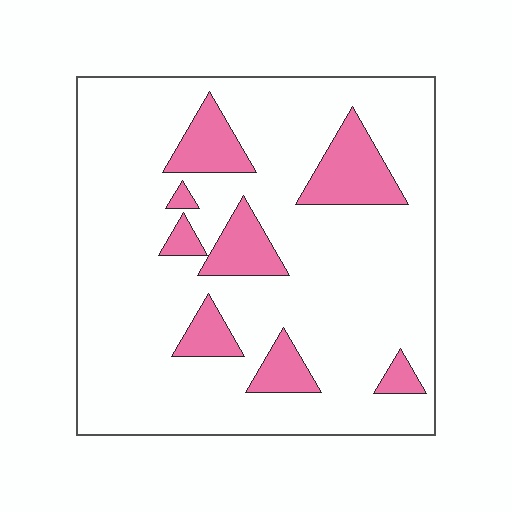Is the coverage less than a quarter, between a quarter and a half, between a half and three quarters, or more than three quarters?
Less than a quarter.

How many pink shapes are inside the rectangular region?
8.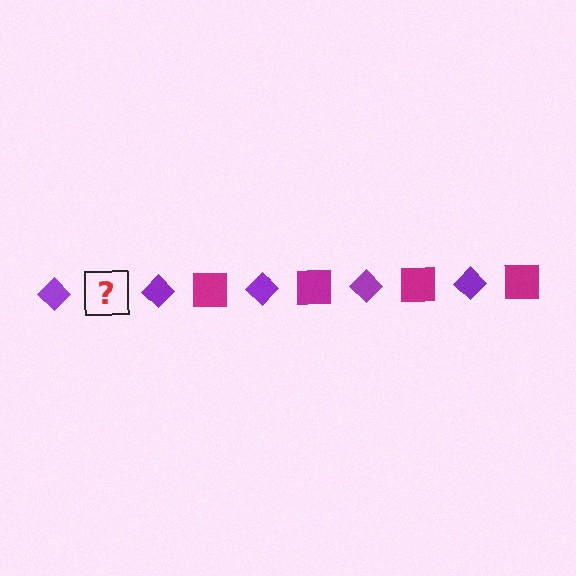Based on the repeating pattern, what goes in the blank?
The blank should be a magenta square.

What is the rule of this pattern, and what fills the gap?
The rule is that the pattern alternates between purple diamond and magenta square. The gap should be filled with a magenta square.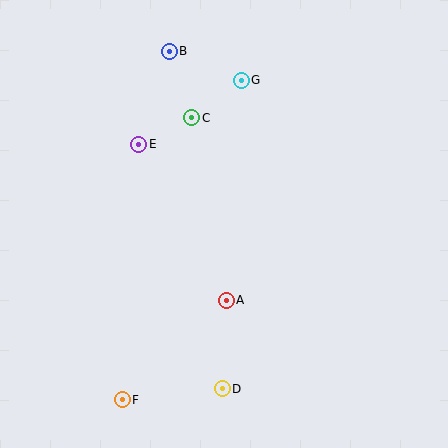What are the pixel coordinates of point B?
Point B is at (169, 51).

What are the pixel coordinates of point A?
Point A is at (226, 300).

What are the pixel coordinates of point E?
Point E is at (139, 144).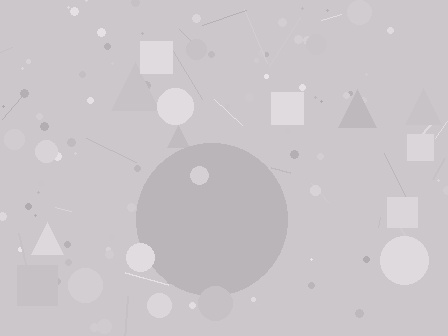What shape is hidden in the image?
A circle is hidden in the image.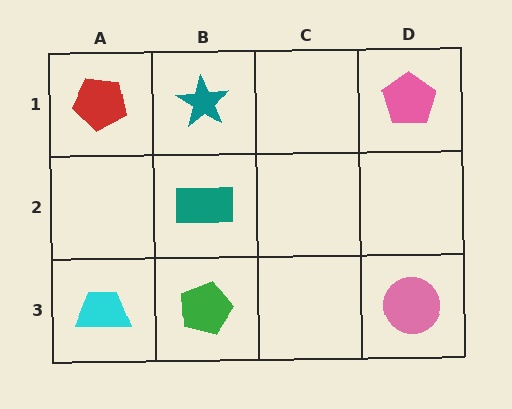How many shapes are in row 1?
3 shapes.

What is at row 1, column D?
A pink pentagon.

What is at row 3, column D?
A pink circle.